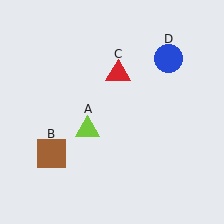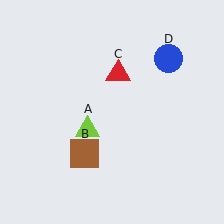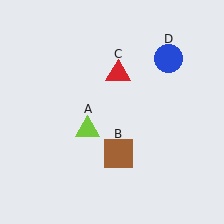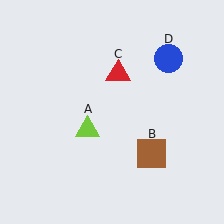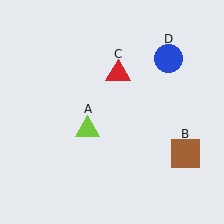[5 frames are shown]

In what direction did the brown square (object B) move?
The brown square (object B) moved right.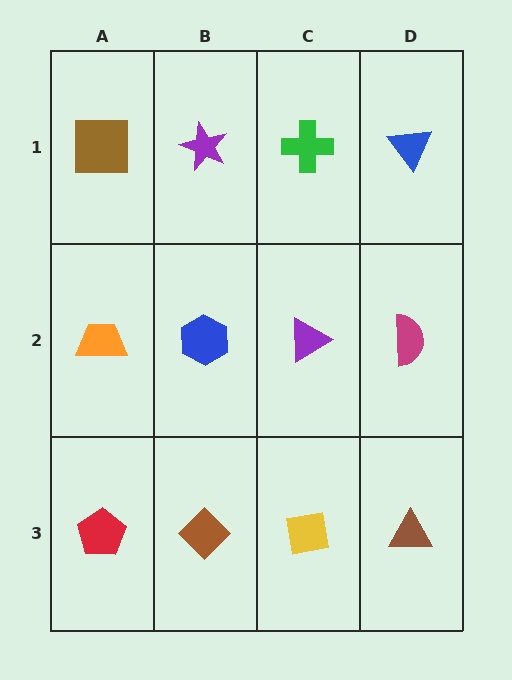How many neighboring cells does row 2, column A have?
3.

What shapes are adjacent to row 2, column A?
A brown square (row 1, column A), a red pentagon (row 3, column A), a blue hexagon (row 2, column B).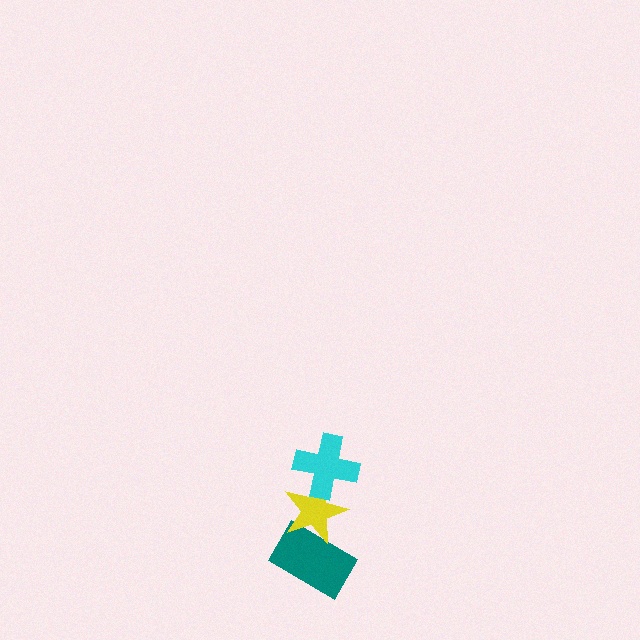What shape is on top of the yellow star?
The cyan cross is on top of the yellow star.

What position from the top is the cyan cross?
The cyan cross is 1st from the top.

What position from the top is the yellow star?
The yellow star is 2nd from the top.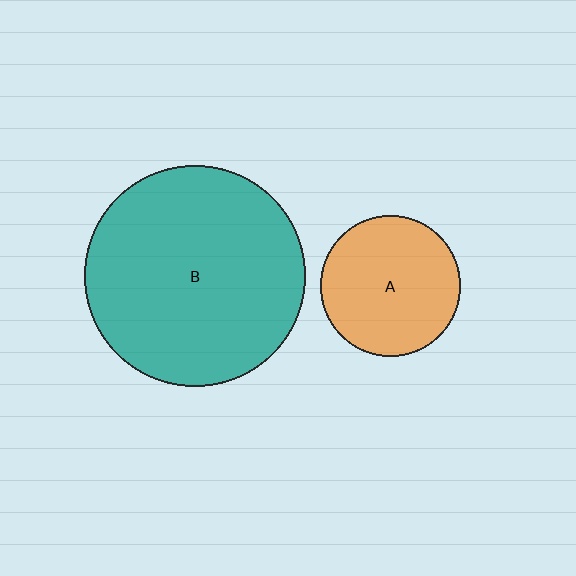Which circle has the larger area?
Circle B (teal).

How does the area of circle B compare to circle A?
Approximately 2.5 times.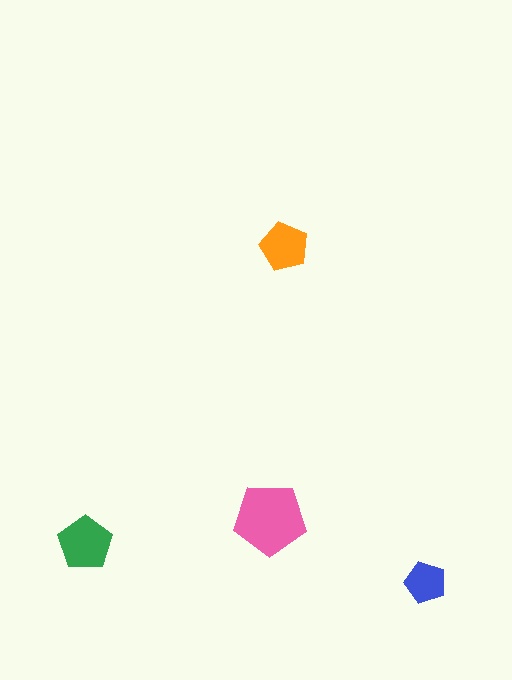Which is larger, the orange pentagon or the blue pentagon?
The orange one.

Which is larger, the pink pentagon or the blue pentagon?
The pink one.